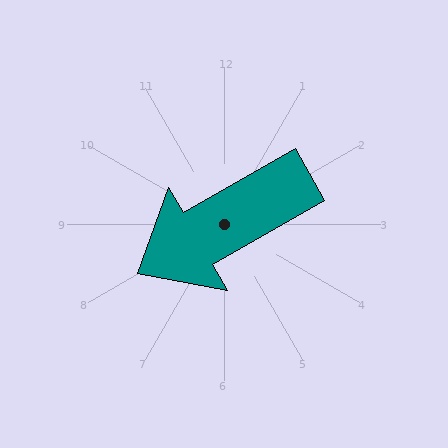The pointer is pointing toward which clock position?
Roughly 8 o'clock.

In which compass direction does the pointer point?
Southwest.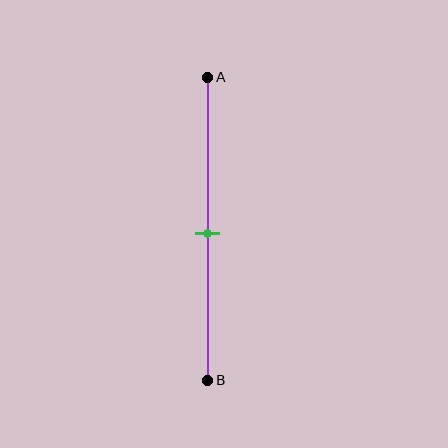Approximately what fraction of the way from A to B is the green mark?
The green mark is approximately 50% of the way from A to B.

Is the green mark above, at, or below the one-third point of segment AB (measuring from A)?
The green mark is below the one-third point of segment AB.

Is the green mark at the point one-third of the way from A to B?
No, the mark is at about 50% from A, not at the 33% one-third point.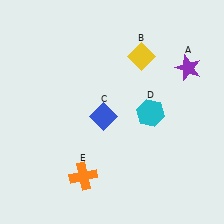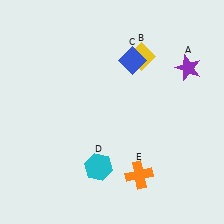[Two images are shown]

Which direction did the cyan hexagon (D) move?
The cyan hexagon (D) moved down.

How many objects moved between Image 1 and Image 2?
3 objects moved between the two images.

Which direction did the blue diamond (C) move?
The blue diamond (C) moved up.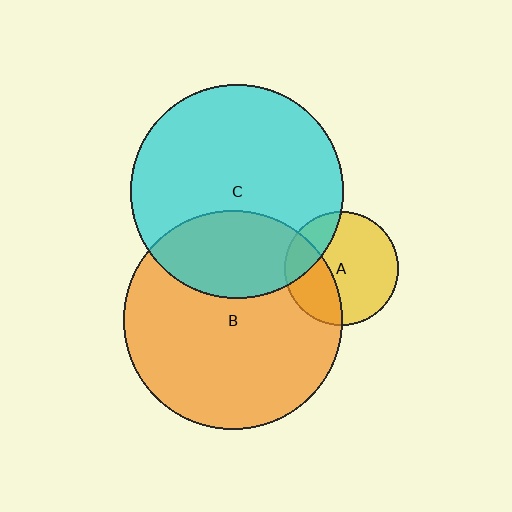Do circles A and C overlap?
Yes.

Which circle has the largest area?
Circle B (orange).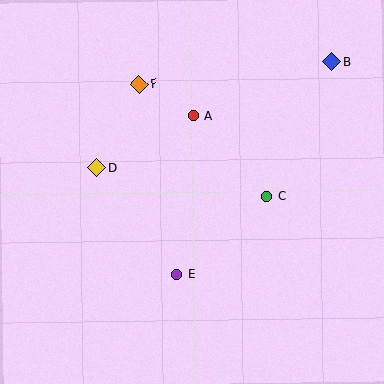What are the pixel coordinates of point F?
Point F is at (139, 84).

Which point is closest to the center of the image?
Point C at (267, 196) is closest to the center.